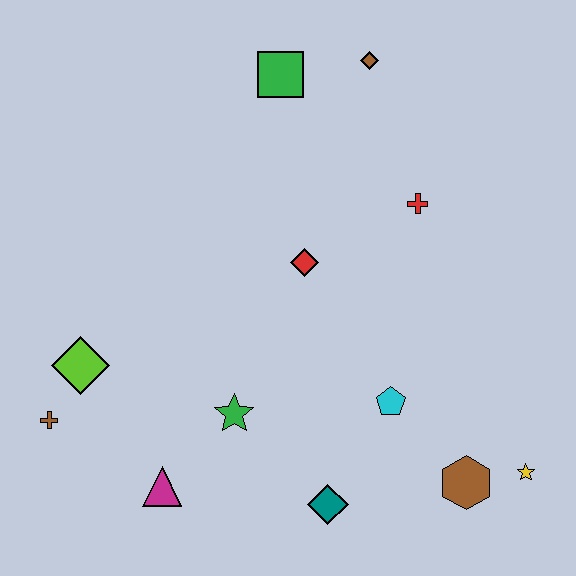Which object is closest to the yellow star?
The brown hexagon is closest to the yellow star.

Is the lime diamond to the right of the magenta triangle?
No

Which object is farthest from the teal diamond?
The brown diamond is farthest from the teal diamond.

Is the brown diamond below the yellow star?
No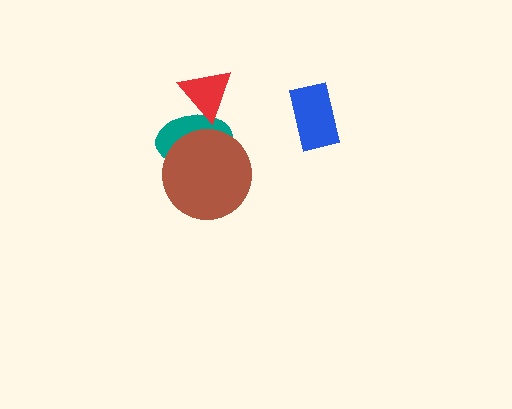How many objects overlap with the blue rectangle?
0 objects overlap with the blue rectangle.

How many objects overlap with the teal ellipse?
2 objects overlap with the teal ellipse.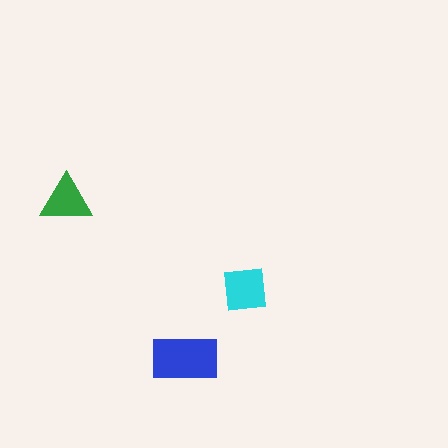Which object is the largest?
The blue rectangle.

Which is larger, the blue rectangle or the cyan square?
The blue rectangle.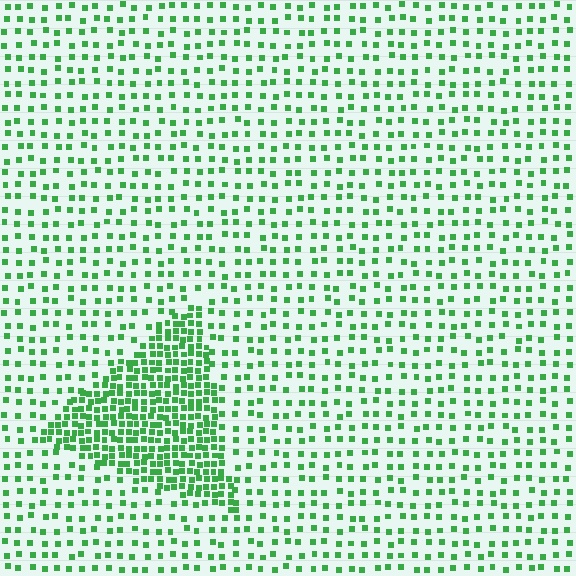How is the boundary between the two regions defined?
The boundary is defined by a change in element density (approximately 2.7x ratio). All elements are the same color, size, and shape.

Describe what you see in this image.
The image contains small green elements arranged at two different densities. A triangle-shaped region is visible where the elements are more densely packed than the surrounding area.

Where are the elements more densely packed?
The elements are more densely packed inside the triangle boundary.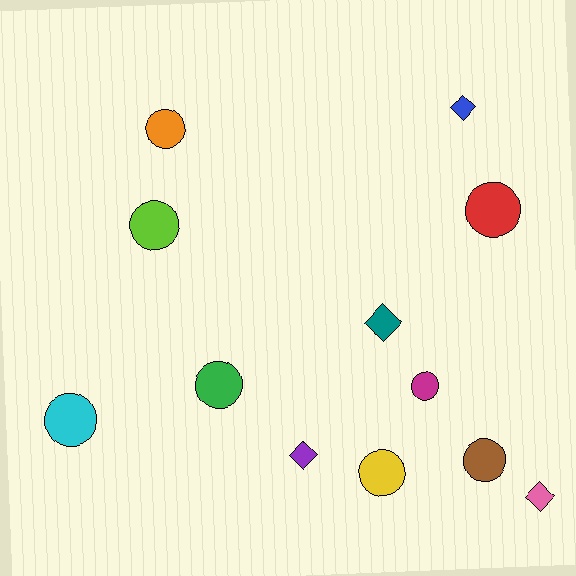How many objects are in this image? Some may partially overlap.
There are 12 objects.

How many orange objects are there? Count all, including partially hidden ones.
There is 1 orange object.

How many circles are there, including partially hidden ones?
There are 8 circles.